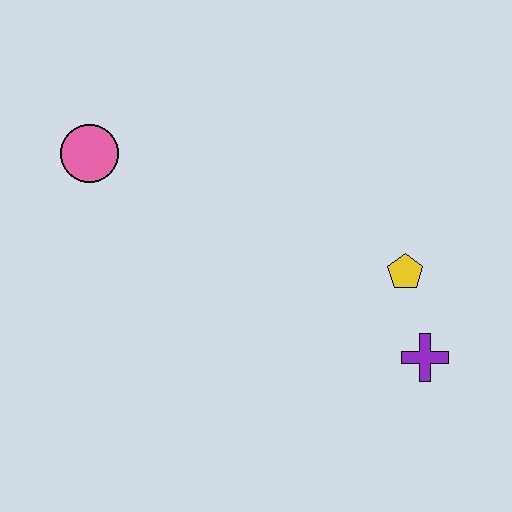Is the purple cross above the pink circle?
No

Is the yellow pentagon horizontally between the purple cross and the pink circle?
Yes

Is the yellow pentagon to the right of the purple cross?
No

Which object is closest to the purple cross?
The yellow pentagon is closest to the purple cross.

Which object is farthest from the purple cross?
The pink circle is farthest from the purple cross.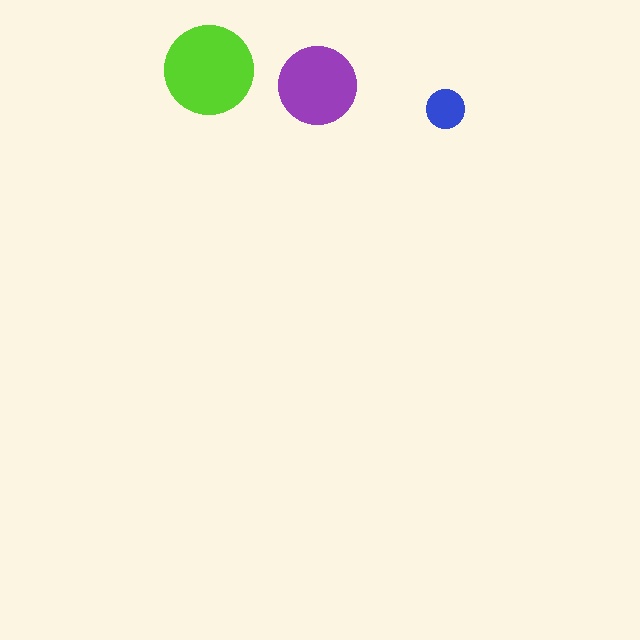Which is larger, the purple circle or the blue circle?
The purple one.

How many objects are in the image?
There are 3 objects in the image.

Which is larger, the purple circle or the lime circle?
The lime one.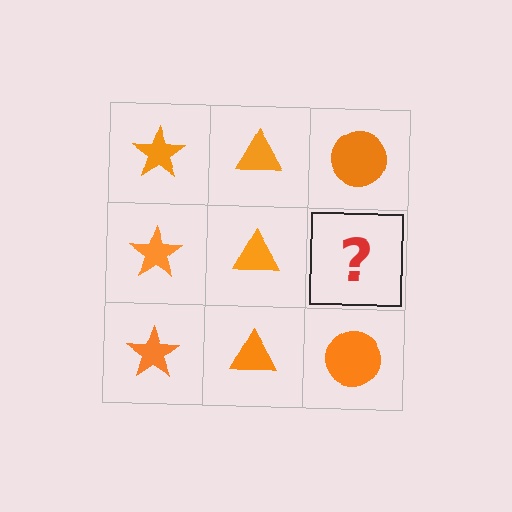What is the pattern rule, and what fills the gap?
The rule is that each column has a consistent shape. The gap should be filled with an orange circle.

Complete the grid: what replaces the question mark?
The question mark should be replaced with an orange circle.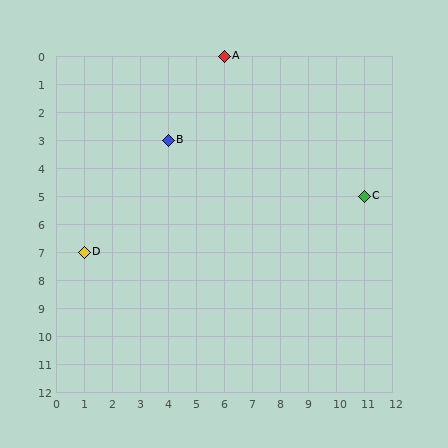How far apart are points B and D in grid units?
Points B and D are 3 columns and 4 rows apart (about 5.0 grid units diagonally).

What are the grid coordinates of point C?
Point C is at grid coordinates (11, 5).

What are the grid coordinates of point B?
Point B is at grid coordinates (4, 3).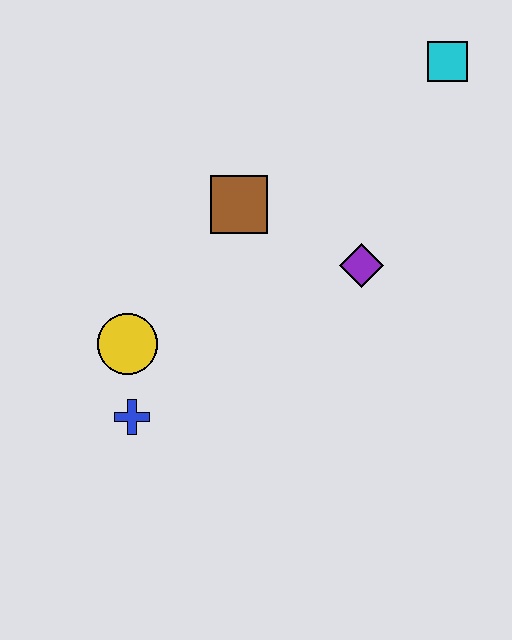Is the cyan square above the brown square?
Yes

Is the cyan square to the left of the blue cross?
No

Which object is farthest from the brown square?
The cyan square is farthest from the brown square.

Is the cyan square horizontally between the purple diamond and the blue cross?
No